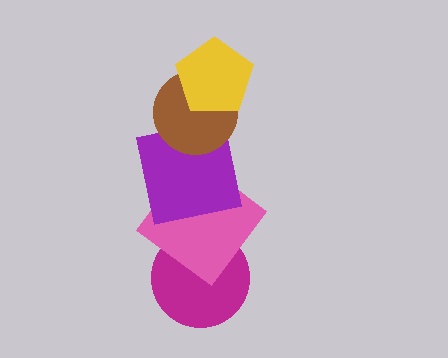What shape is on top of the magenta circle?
The pink diamond is on top of the magenta circle.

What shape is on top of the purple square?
The brown circle is on top of the purple square.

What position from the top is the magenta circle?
The magenta circle is 5th from the top.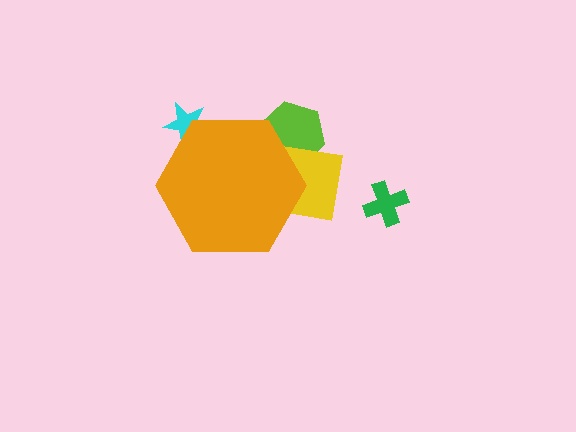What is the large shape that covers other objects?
An orange hexagon.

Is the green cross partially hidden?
No, the green cross is fully visible.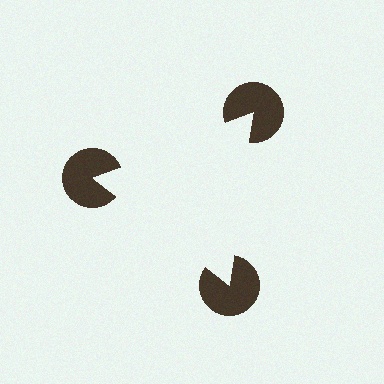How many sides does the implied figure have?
3 sides.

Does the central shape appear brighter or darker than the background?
It typically appears slightly brighter than the background, even though no actual brightness change is drawn.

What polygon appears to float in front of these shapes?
An illusory triangle — its edges are inferred from the aligned wedge cuts in the pac-man discs, not physically drawn.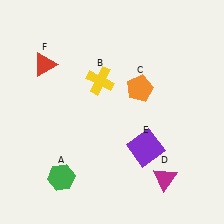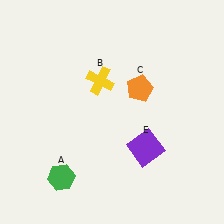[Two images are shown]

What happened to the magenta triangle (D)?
The magenta triangle (D) was removed in Image 2. It was in the bottom-right area of Image 1.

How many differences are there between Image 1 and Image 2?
There are 2 differences between the two images.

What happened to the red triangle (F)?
The red triangle (F) was removed in Image 2. It was in the top-left area of Image 1.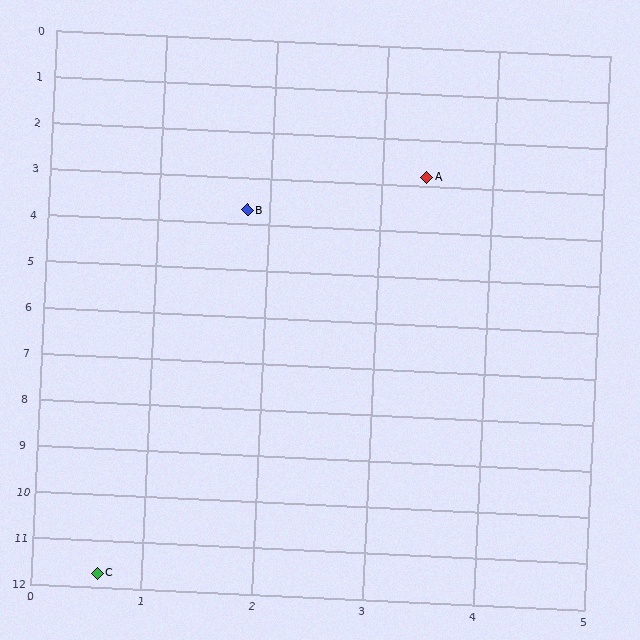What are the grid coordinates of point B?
Point B is at approximately (1.8, 3.7).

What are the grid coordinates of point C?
Point C is at approximately (0.6, 11.7).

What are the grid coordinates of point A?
Point A is at approximately (3.4, 2.8).